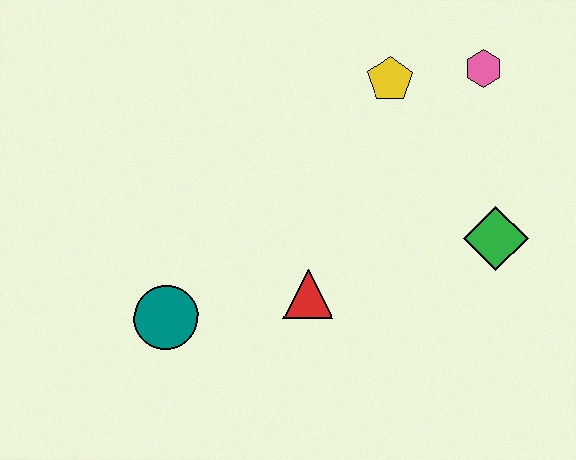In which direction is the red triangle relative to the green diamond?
The red triangle is to the left of the green diamond.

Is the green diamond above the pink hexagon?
No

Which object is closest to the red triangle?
The teal circle is closest to the red triangle.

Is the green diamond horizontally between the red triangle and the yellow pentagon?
No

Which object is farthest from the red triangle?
The pink hexagon is farthest from the red triangle.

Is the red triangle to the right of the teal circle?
Yes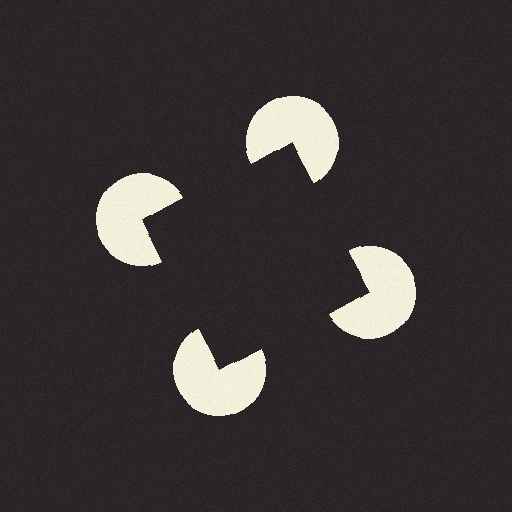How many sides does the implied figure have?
4 sides.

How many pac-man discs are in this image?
There are 4 — one at each vertex of the illusory square.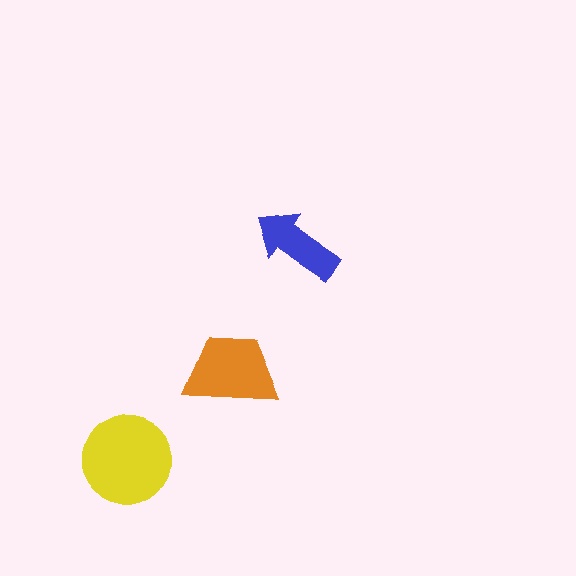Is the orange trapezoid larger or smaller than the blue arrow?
Larger.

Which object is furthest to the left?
The yellow circle is leftmost.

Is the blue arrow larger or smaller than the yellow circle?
Smaller.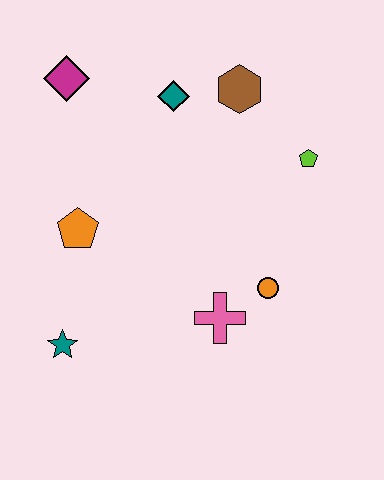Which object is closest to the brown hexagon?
The teal diamond is closest to the brown hexagon.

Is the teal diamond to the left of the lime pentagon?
Yes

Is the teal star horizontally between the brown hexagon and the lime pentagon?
No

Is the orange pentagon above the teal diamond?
No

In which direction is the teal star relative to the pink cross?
The teal star is to the left of the pink cross.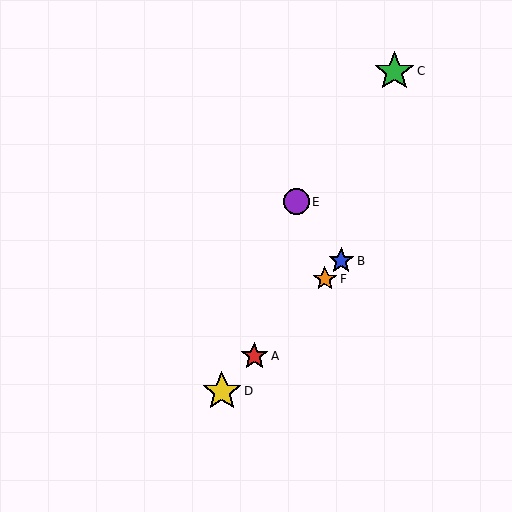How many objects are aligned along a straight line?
4 objects (A, B, D, F) are aligned along a straight line.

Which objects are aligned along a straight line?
Objects A, B, D, F are aligned along a straight line.